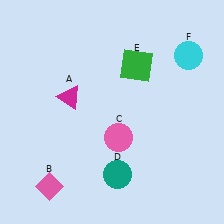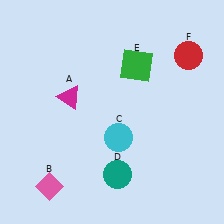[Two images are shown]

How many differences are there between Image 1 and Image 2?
There are 2 differences between the two images.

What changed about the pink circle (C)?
In Image 1, C is pink. In Image 2, it changed to cyan.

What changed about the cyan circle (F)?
In Image 1, F is cyan. In Image 2, it changed to red.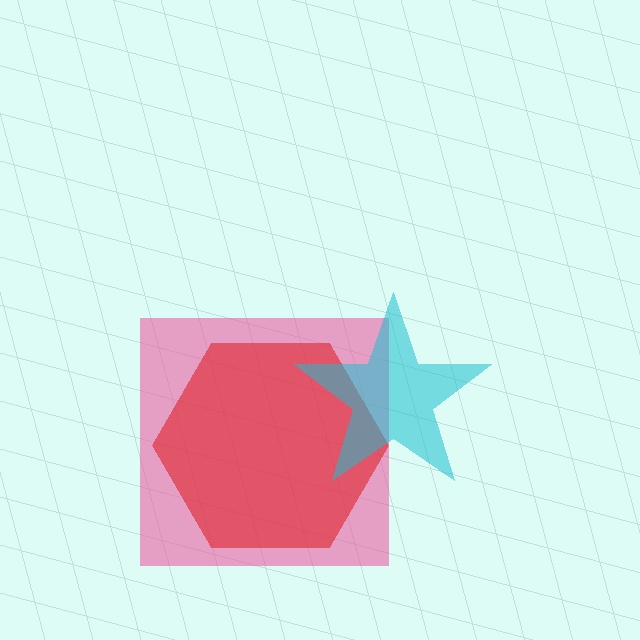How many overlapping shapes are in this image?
There are 3 overlapping shapes in the image.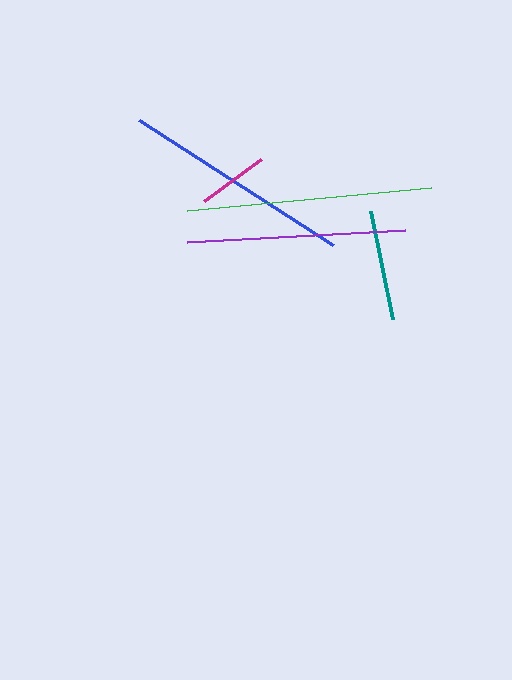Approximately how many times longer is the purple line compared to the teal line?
The purple line is approximately 2.0 times the length of the teal line.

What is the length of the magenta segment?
The magenta segment is approximately 71 pixels long.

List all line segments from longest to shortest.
From longest to shortest: green, blue, purple, teal, magenta.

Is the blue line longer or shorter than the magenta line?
The blue line is longer than the magenta line.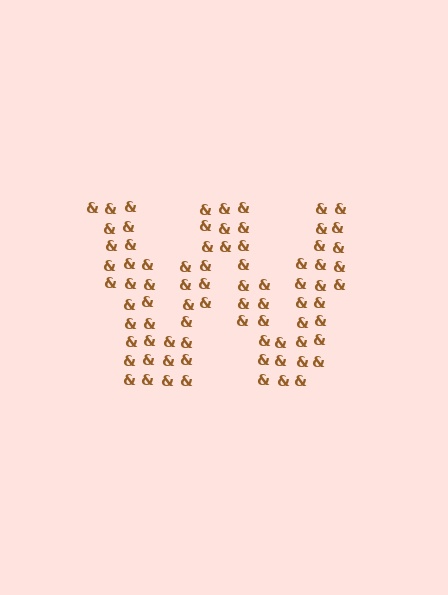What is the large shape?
The large shape is the letter W.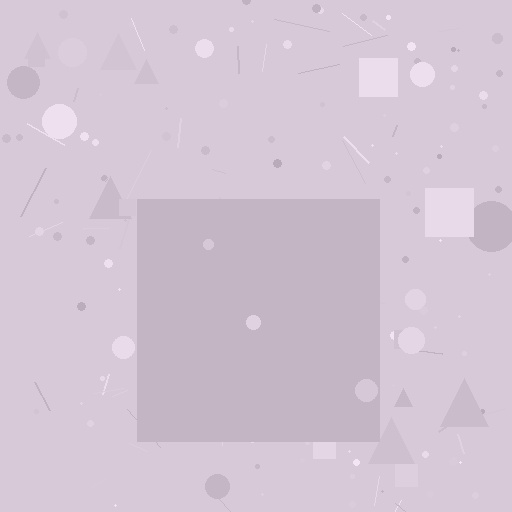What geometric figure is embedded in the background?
A square is embedded in the background.